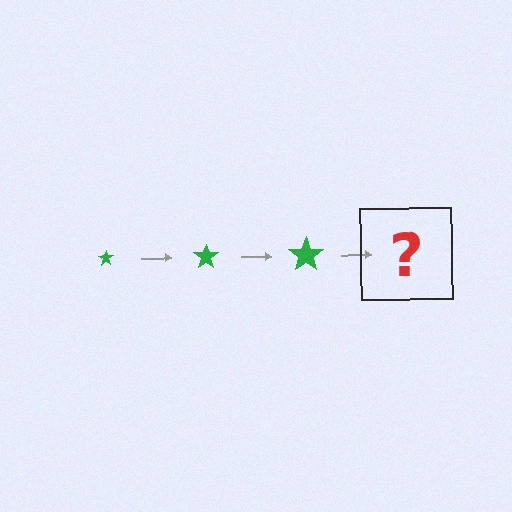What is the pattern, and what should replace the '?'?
The pattern is that the star gets progressively larger each step. The '?' should be a green star, larger than the previous one.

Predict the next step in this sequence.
The next step is a green star, larger than the previous one.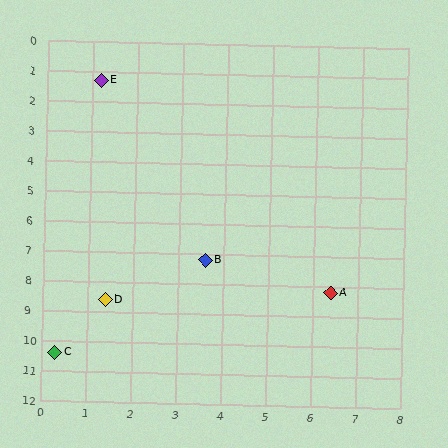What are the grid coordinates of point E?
Point E is at approximately (1.2, 1.3).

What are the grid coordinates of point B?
Point B is at approximately (3.6, 7.2).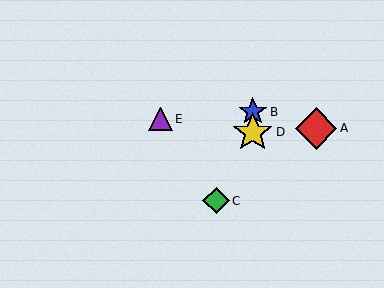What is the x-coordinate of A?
Object A is at x≈316.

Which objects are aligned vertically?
Objects B, D are aligned vertically.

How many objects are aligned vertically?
2 objects (B, D) are aligned vertically.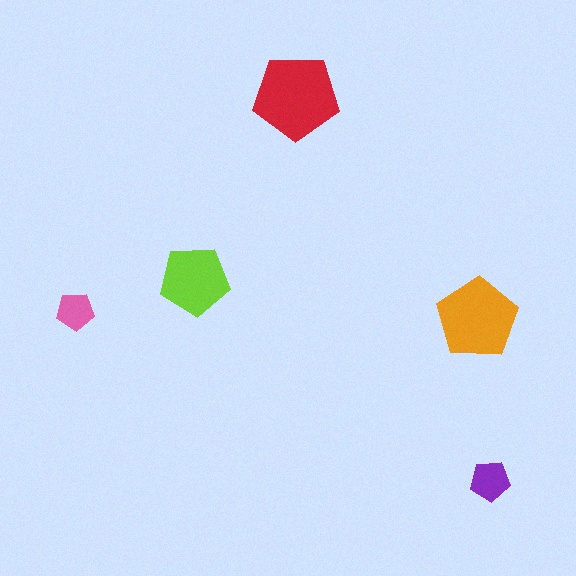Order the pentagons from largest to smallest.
the red one, the orange one, the lime one, the purple one, the pink one.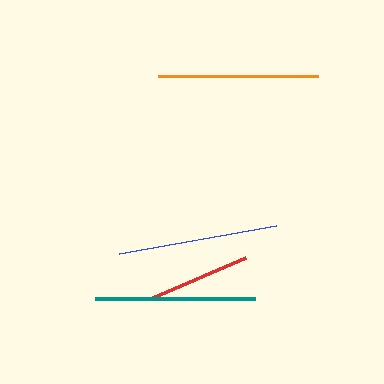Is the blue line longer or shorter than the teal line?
The teal line is longer than the blue line.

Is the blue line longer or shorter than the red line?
The blue line is longer than the red line.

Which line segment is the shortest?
The red line is the shortest at approximately 101 pixels.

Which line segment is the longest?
The teal line is the longest at approximately 160 pixels.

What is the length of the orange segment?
The orange segment is approximately 160 pixels long.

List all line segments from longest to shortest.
From longest to shortest: teal, orange, blue, red.